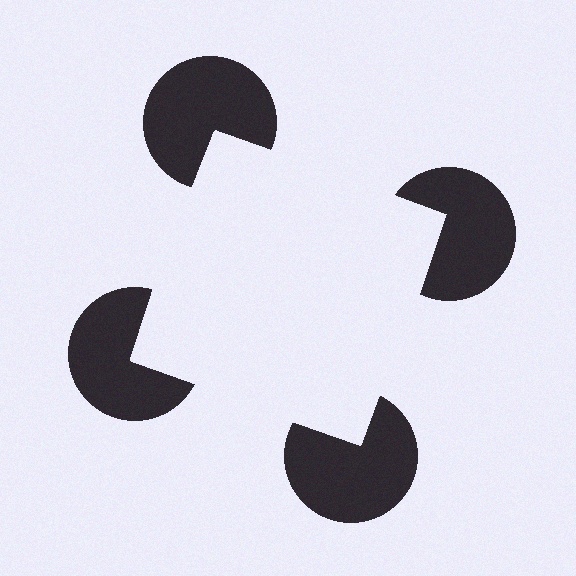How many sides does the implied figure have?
4 sides.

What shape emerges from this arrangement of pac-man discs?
An illusory square — its edges are inferred from the aligned wedge cuts in the pac-man discs, not physically drawn.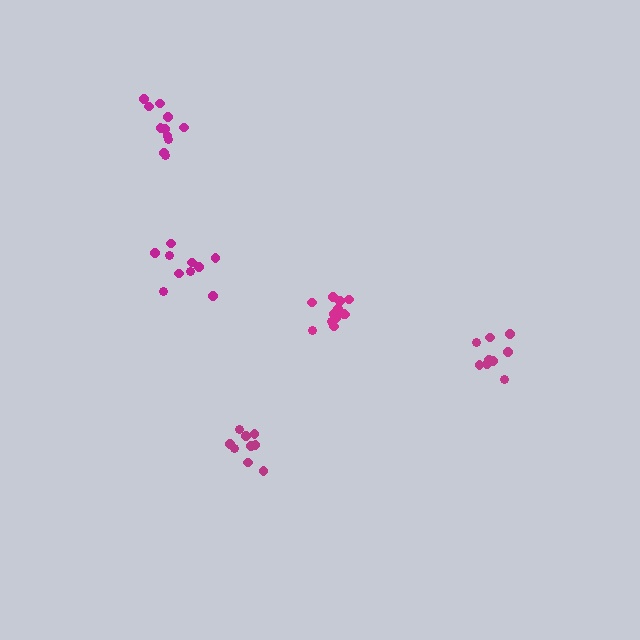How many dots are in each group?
Group 1: 13 dots, Group 2: 10 dots, Group 3: 9 dots, Group 4: 11 dots, Group 5: 9 dots (52 total).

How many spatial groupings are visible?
There are 5 spatial groupings.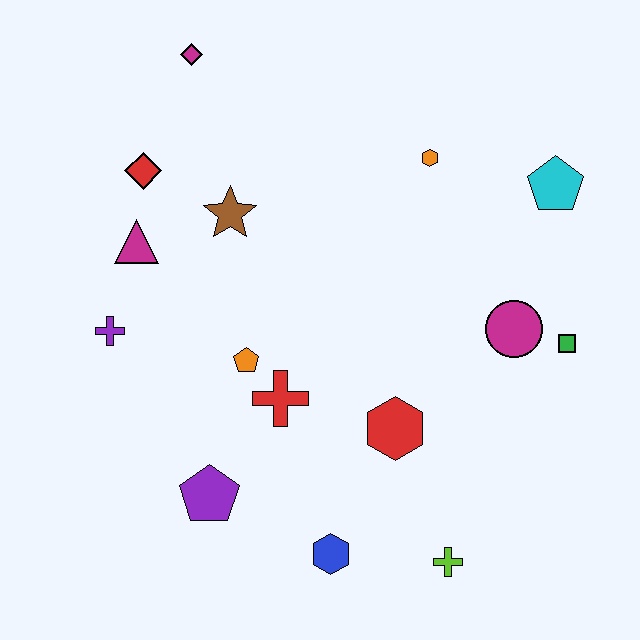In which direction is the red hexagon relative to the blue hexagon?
The red hexagon is above the blue hexagon.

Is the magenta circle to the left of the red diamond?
No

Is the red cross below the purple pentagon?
No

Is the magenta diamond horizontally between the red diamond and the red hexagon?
Yes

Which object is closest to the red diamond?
The magenta triangle is closest to the red diamond.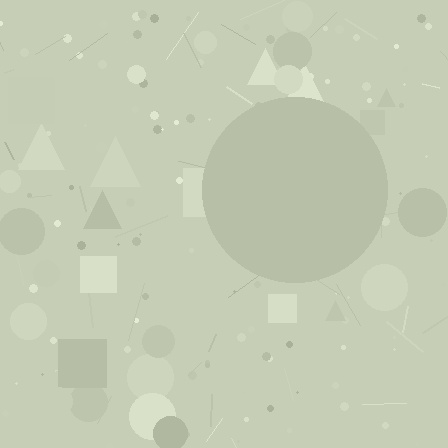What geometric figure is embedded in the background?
A circle is embedded in the background.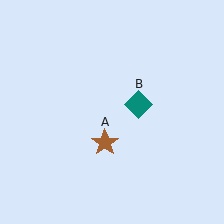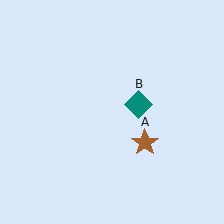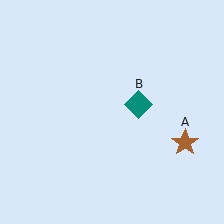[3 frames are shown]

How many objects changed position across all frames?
1 object changed position: brown star (object A).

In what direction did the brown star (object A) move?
The brown star (object A) moved right.